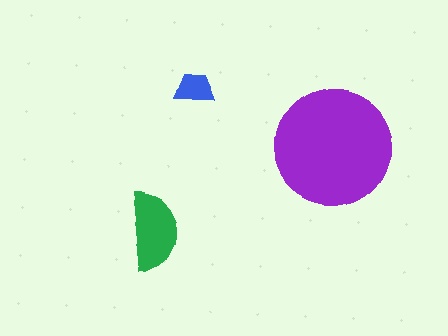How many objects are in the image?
There are 3 objects in the image.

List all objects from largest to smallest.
The purple circle, the green semicircle, the blue trapezoid.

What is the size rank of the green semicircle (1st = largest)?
2nd.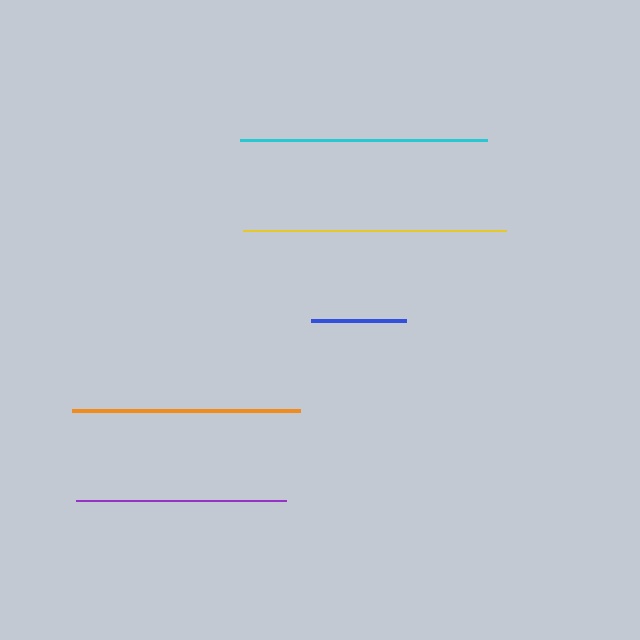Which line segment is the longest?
The yellow line is the longest at approximately 263 pixels.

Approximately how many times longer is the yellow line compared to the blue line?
The yellow line is approximately 2.8 times the length of the blue line.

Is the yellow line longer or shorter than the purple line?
The yellow line is longer than the purple line.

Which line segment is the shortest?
The blue line is the shortest at approximately 95 pixels.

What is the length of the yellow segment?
The yellow segment is approximately 263 pixels long.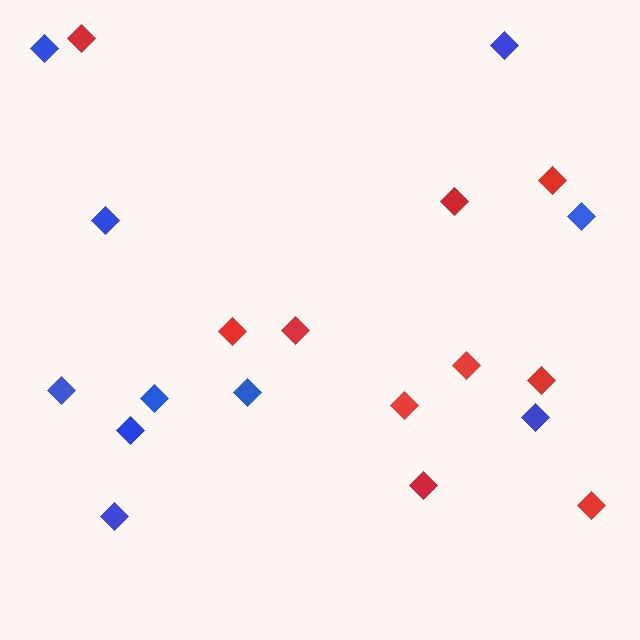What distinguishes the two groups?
There are 2 groups: one group of blue diamonds (10) and one group of red diamonds (10).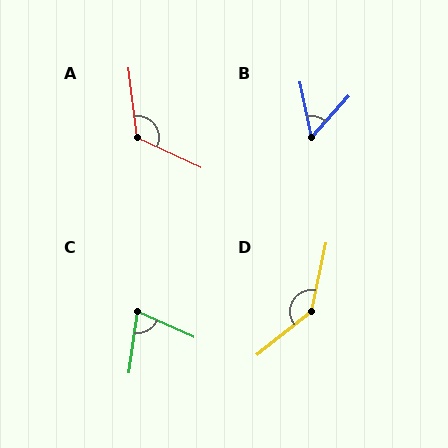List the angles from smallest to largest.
B (54°), C (73°), A (122°), D (141°).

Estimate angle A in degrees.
Approximately 122 degrees.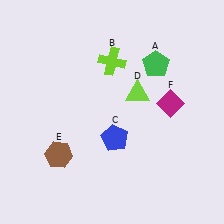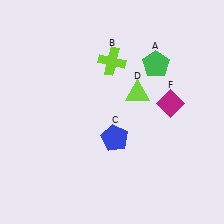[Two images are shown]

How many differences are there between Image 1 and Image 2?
There is 1 difference between the two images.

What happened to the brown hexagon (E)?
The brown hexagon (E) was removed in Image 2. It was in the bottom-left area of Image 1.